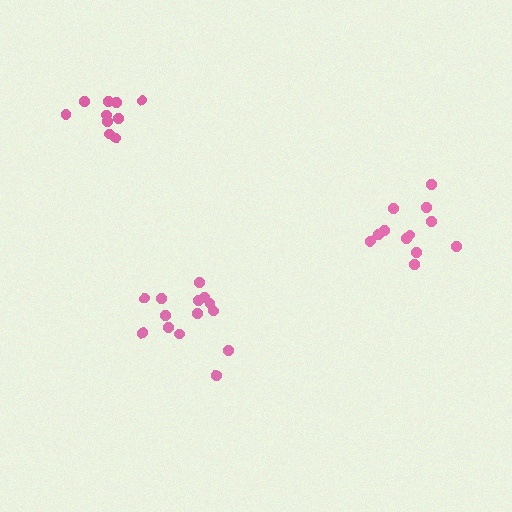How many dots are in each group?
Group 1: 14 dots, Group 2: 10 dots, Group 3: 12 dots (36 total).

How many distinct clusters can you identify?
There are 3 distinct clusters.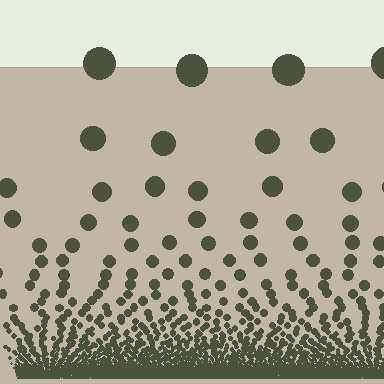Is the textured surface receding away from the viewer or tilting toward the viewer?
The surface appears to tilt toward the viewer. Texture elements get larger and sparser toward the top.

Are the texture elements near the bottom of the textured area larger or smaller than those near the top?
Smaller. The gradient is inverted — elements near the bottom are smaller and denser.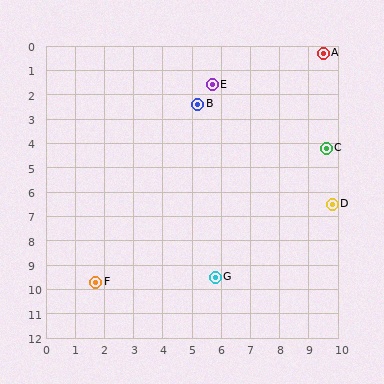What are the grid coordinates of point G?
Point G is at approximately (5.8, 9.5).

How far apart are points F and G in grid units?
Points F and G are about 4.1 grid units apart.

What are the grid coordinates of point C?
Point C is at approximately (9.6, 4.2).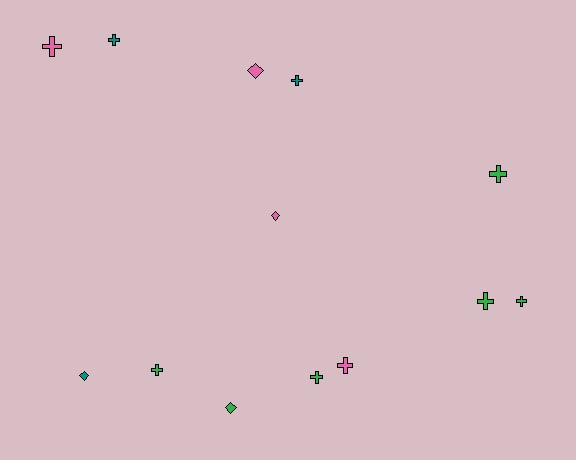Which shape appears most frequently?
Cross, with 9 objects.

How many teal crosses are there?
There are 2 teal crosses.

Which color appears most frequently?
Green, with 6 objects.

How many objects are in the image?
There are 13 objects.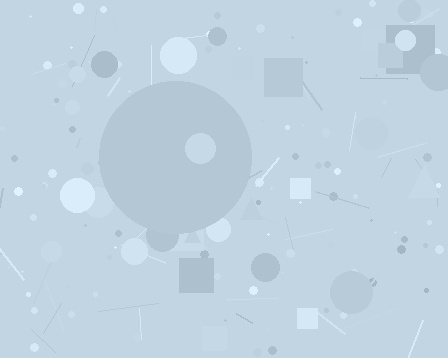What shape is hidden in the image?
A circle is hidden in the image.